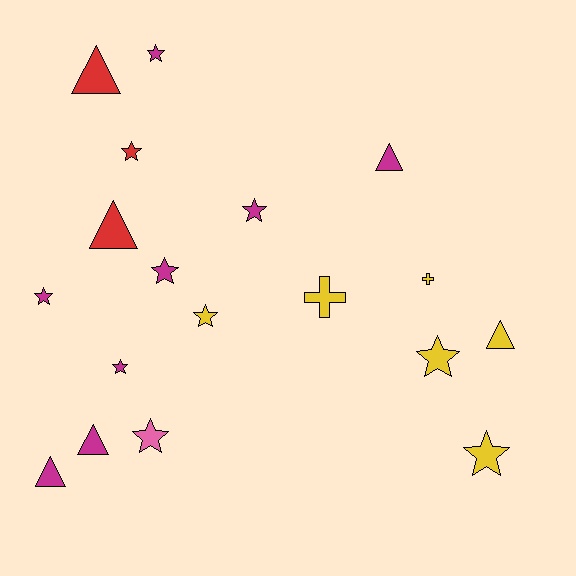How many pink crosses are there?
There are no pink crosses.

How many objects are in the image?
There are 18 objects.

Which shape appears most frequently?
Star, with 10 objects.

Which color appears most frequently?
Magenta, with 8 objects.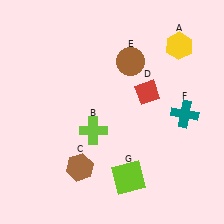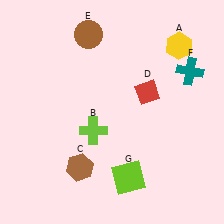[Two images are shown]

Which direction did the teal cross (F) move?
The teal cross (F) moved up.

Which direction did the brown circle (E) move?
The brown circle (E) moved left.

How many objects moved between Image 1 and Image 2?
2 objects moved between the two images.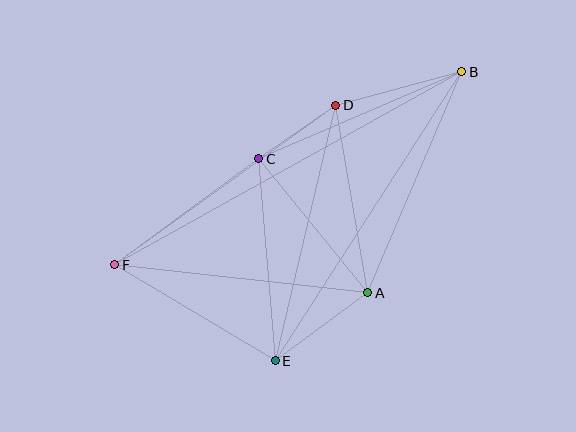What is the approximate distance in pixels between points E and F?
The distance between E and F is approximately 187 pixels.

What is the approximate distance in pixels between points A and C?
The distance between A and C is approximately 172 pixels.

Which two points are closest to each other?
Points C and D are closest to each other.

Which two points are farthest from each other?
Points B and F are farthest from each other.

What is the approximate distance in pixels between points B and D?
The distance between B and D is approximately 131 pixels.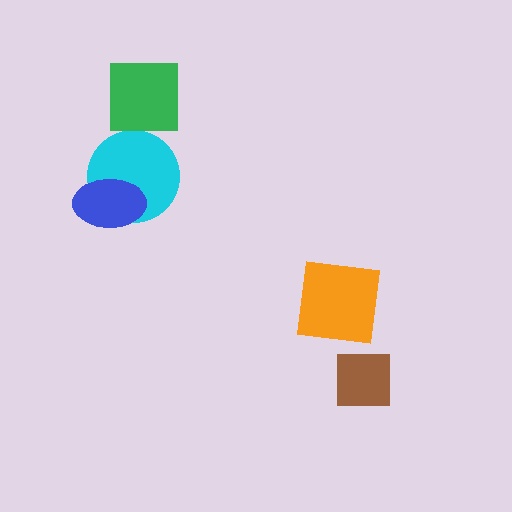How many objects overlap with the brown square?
0 objects overlap with the brown square.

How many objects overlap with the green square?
0 objects overlap with the green square.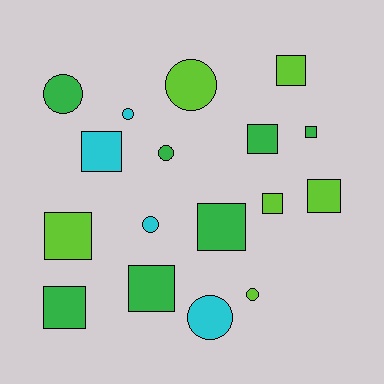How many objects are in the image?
There are 17 objects.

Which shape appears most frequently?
Square, with 10 objects.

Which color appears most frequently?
Green, with 7 objects.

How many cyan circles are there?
There are 3 cyan circles.